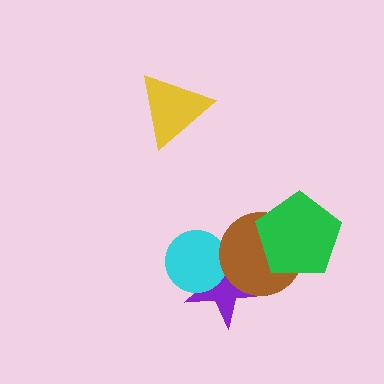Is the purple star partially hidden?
Yes, it is partially covered by another shape.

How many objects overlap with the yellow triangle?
0 objects overlap with the yellow triangle.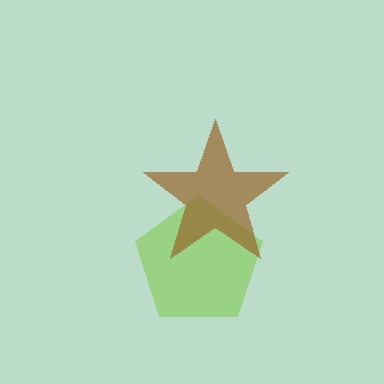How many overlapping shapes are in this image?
There are 2 overlapping shapes in the image.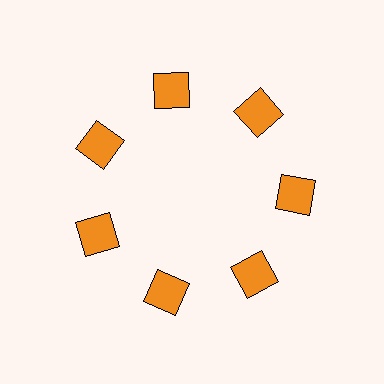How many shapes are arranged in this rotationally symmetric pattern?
There are 7 shapes, arranged in 7 groups of 1.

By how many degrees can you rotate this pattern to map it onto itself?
The pattern maps onto itself every 51 degrees of rotation.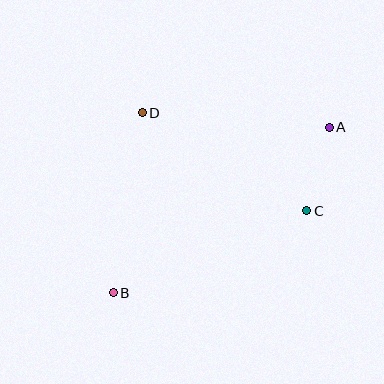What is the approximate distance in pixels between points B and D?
The distance between B and D is approximately 183 pixels.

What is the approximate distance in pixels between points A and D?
The distance between A and D is approximately 188 pixels.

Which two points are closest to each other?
Points A and C are closest to each other.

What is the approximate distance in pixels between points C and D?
The distance between C and D is approximately 191 pixels.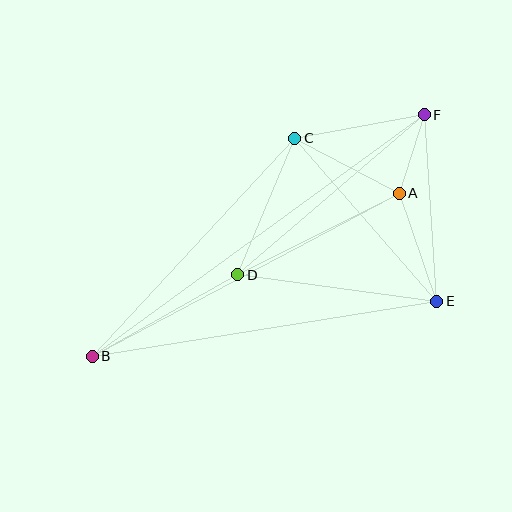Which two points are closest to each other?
Points A and F are closest to each other.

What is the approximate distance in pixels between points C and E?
The distance between C and E is approximately 216 pixels.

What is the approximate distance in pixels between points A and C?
The distance between A and C is approximately 118 pixels.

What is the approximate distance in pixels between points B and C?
The distance between B and C is approximately 298 pixels.